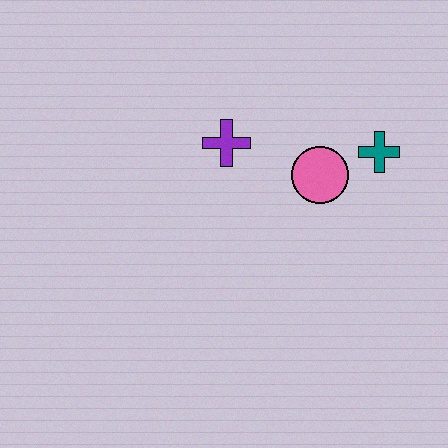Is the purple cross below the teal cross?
No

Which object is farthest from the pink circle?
The purple cross is farthest from the pink circle.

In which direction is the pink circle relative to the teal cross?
The pink circle is to the left of the teal cross.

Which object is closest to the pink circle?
The teal cross is closest to the pink circle.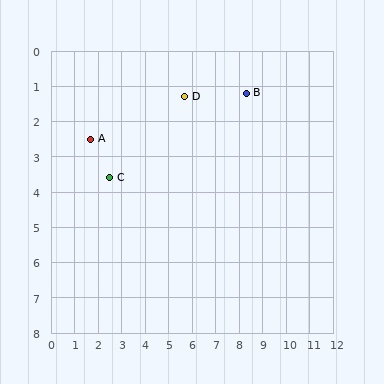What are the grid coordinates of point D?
Point D is at approximately (5.7, 1.3).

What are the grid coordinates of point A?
Point A is at approximately (1.7, 2.5).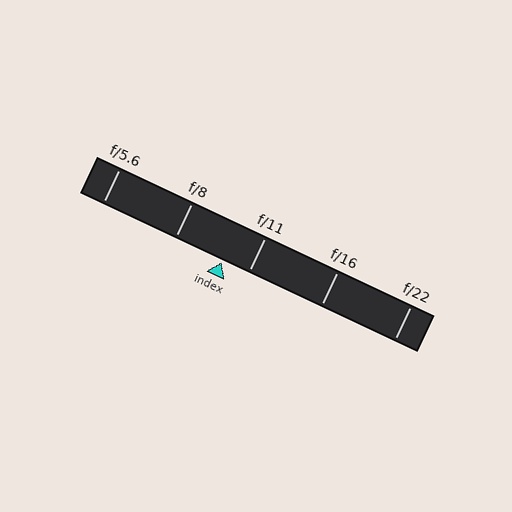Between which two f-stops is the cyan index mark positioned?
The index mark is between f/8 and f/11.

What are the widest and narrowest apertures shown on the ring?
The widest aperture shown is f/5.6 and the narrowest is f/22.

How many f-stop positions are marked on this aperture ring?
There are 5 f-stop positions marked.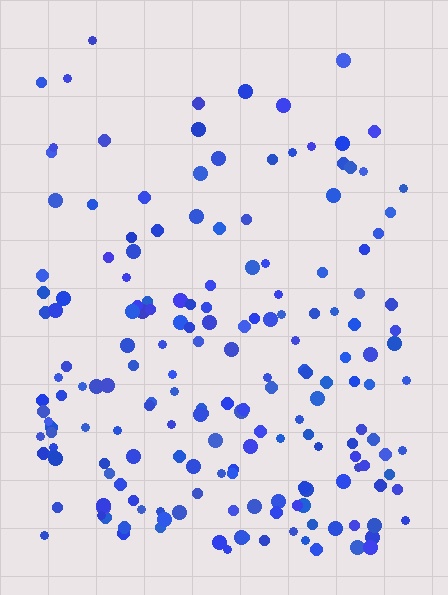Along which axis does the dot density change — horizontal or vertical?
Vertical.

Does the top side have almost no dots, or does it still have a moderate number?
Still a moderate number, just noticeably fewer than the bottom.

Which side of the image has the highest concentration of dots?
The bottom.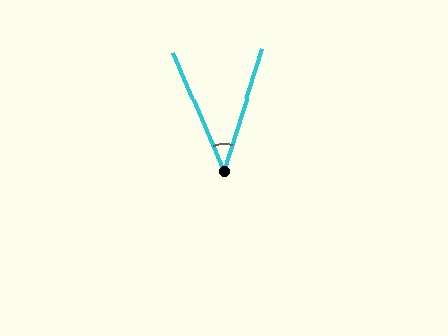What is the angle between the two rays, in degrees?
Approximately 41 degrees.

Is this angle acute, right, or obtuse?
It is acute.